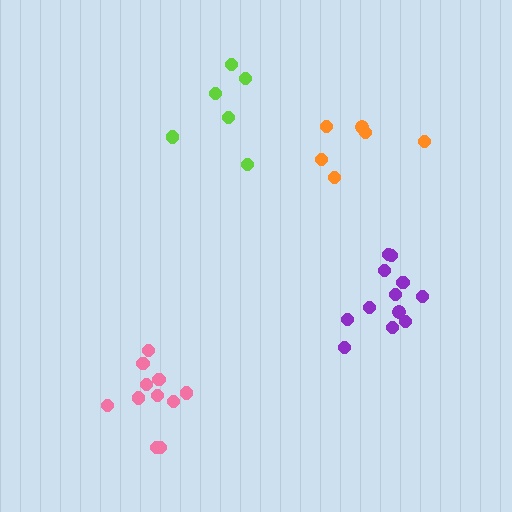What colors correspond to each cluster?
The clusters are colored: purple, lime, pink, orange.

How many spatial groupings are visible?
There are 4 spatial groupings.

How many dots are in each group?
Group 1: 12 dots, Group 2: 6 dots, Group 3: 11 dots, Group 4: 6 dots (35 total).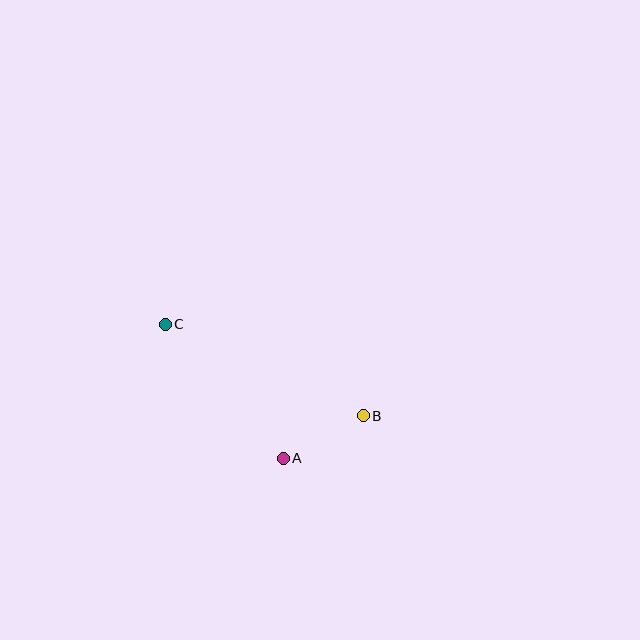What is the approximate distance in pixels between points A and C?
The distance between A and C is approximately 178 pixels.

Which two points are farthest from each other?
Points B and C are farthest from each other.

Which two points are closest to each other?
Points A and B are closest to each other.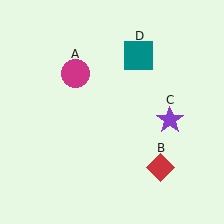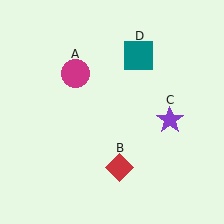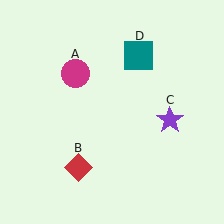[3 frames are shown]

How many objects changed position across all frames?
1 object changed position: red diamond (object B).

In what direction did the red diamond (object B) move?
The red diamond (object B) moved left.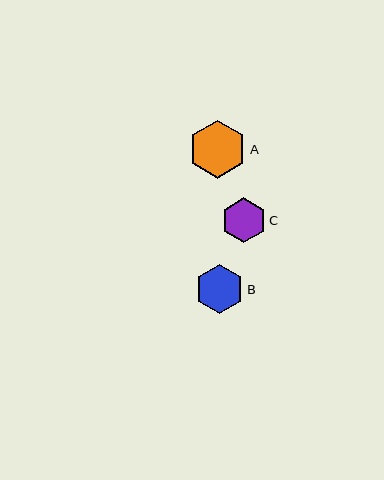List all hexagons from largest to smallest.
From largest to smallest: A, B, C.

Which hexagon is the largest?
Hexagon A is the largest with a size of approximately 58 pixels.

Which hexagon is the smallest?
Hexagon C is the smallest with a size of approximately 45 pixels.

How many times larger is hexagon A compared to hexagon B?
Hexagon A is approximately 1.2 times the size of hexagon B.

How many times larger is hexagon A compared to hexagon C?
Hexagon A is approximately 1.3 times the size of hexagon C.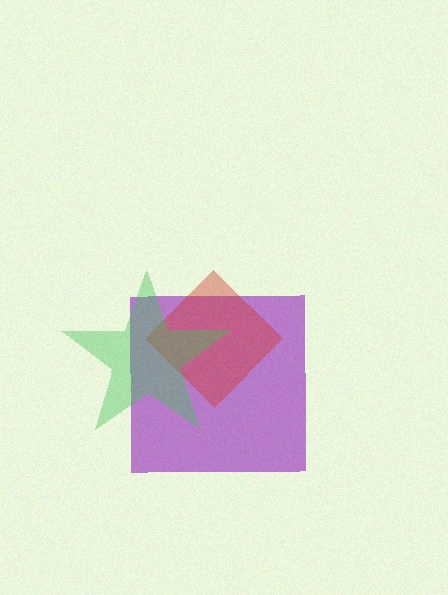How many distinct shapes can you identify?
There are 3 distinct shapes: a purple square, a red diamond, a green star.